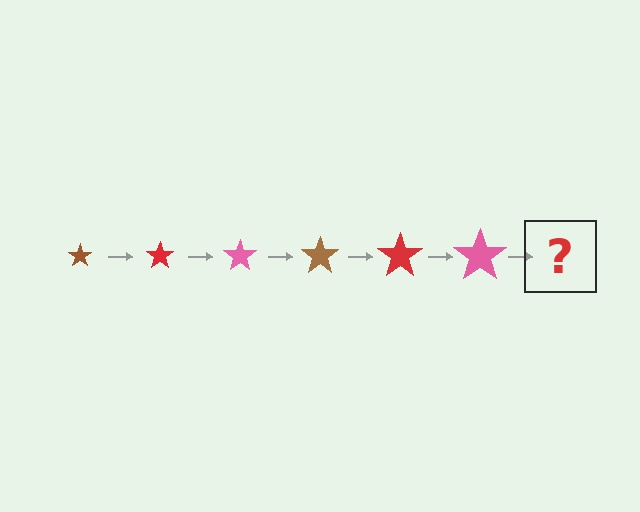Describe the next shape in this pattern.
It should be a brown star, larger than the previous one.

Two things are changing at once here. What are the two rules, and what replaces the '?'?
The two rules are that the star grows larger each step and the color cycles through brown, red, and pink. The '?' should be a brown star, larger than the previous one.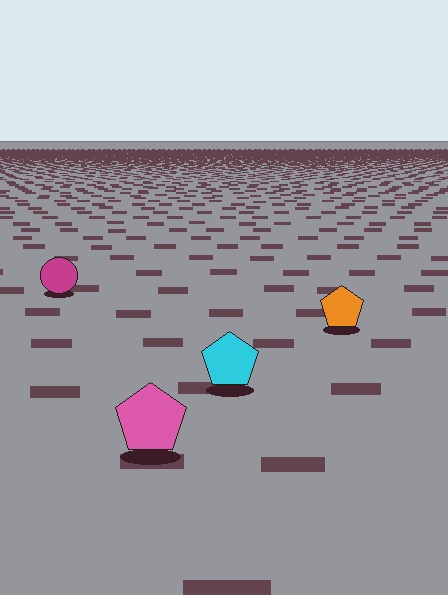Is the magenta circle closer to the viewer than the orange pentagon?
No. The orange pentagon is closer — you can tell from the texture gradient: the ground texture is coarser near it.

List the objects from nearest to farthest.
From nearest to farthest: the pink pentagon, the cyan pentagon, the orange pentagon, the magenta circle.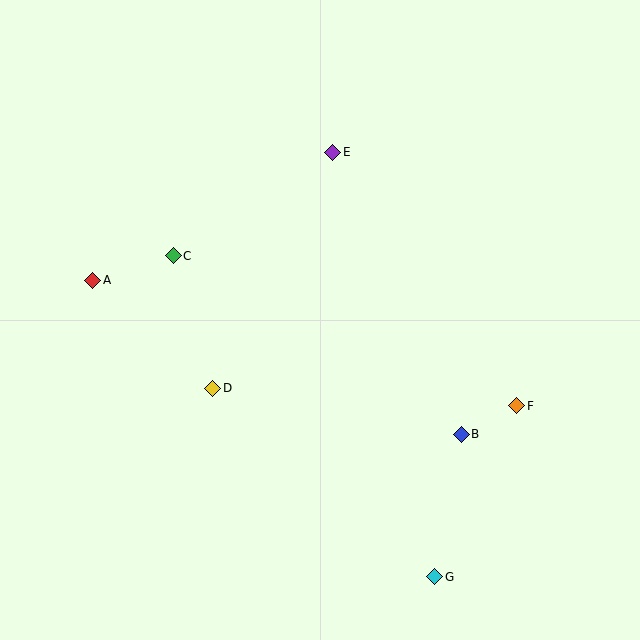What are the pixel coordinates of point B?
Point B is at (461, 434).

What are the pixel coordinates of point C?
Point C is at (173, 256).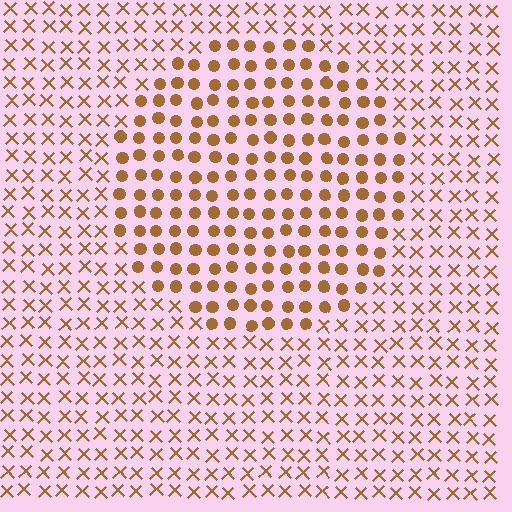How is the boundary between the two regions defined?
The boundary is defined by a change in element shape: circles inside vs. X marks outside. All elements share the same color and spacing.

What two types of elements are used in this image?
The image uses circles inside the circle region and X marks outside it.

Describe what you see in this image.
The image is filled with small brown elements arranged in a uniform grid. A circle-shaped region contains circles, while the surrounding area contains X marks. The boundary is defined purely by the change in element shape.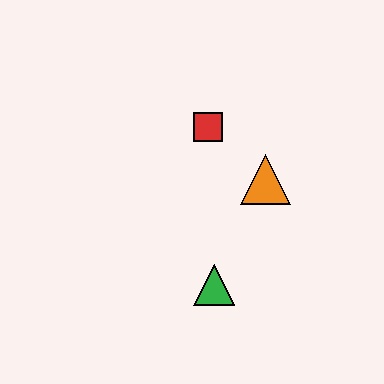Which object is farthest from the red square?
The green triangle is farthest from the red square.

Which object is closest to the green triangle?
The orange triangle is closest to the green triangle.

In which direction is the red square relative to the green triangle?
The red square is above the green triangle.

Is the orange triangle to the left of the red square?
No